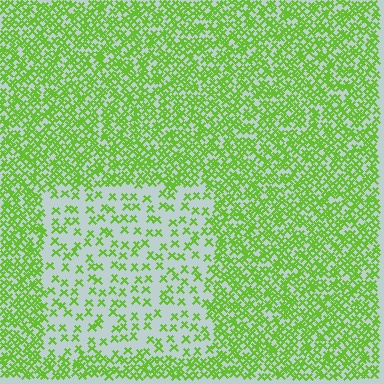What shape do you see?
I see a rectangle.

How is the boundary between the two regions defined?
The boundary is defined by a change in element density (approximately 2.8x ratio). All elements are the same color, size, and shape.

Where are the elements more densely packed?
The elements are more densely packed outside the rectangle boundary.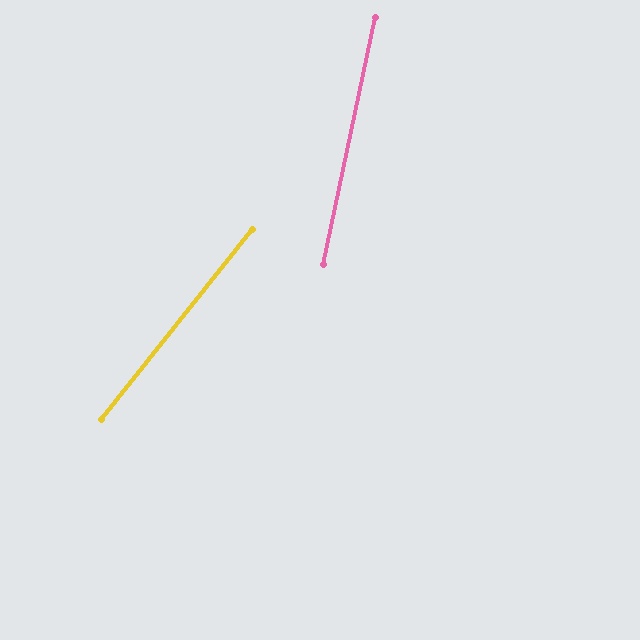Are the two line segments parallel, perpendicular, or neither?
Neither parallel nor perpendicular — they differ by about 26°.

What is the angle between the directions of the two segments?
Approximately 26 degrees.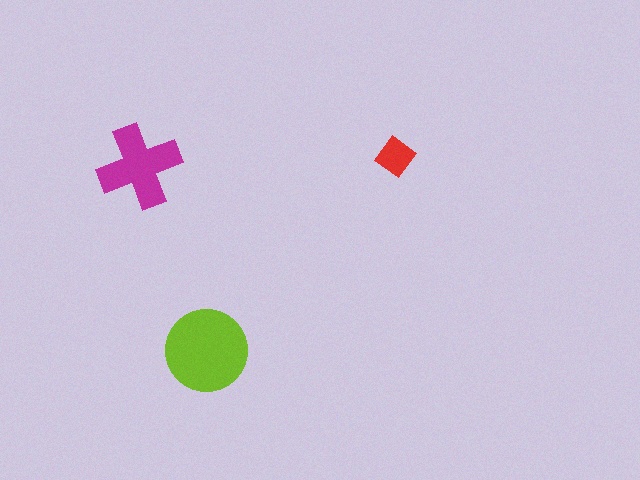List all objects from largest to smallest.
The lime circle, the magenta cross, the red diamond.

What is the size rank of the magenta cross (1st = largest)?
2nd.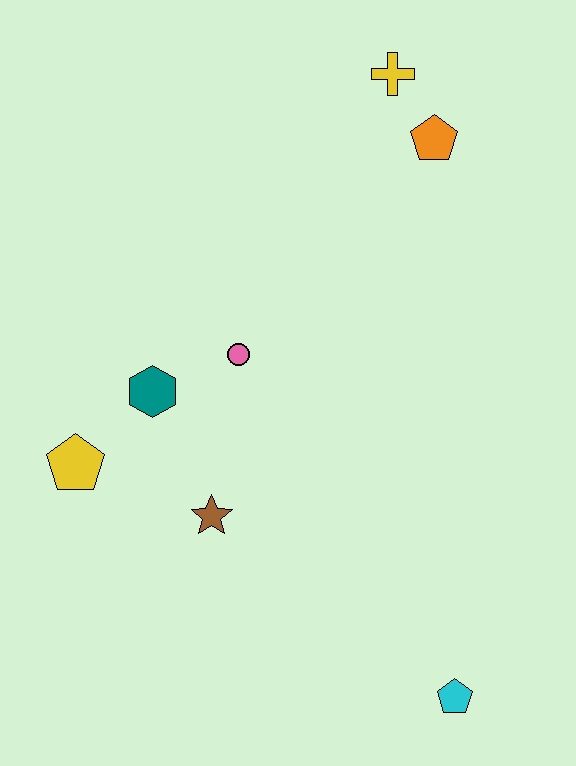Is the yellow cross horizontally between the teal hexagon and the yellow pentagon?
No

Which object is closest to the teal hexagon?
The pink circle is closest to the teal hexagon.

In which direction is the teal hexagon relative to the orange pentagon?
The teal hexagon is to the left of the orange pentagon.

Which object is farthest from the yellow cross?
The cyan pentagon is farthest from the yellow cross.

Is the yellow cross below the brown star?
No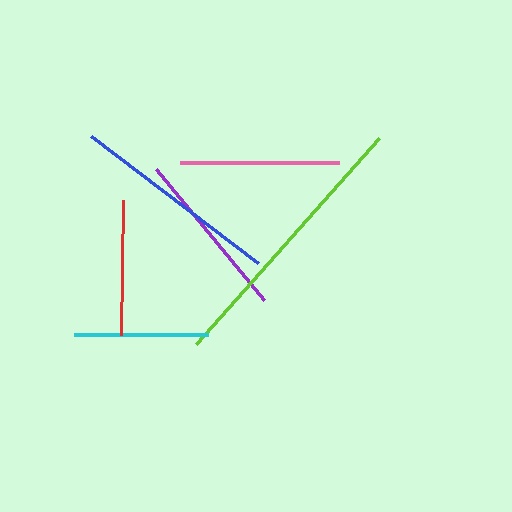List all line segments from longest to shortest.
From longest to shortest: lime, blue, purple, pink, red, cyan.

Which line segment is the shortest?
The cyan line is the shortest at approximately 134 pixels.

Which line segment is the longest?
The lime line is the longest at approximately 275 pixels.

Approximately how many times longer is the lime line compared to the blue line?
The lime line is approximately 1.3 times the length of the blue line.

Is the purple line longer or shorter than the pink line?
The purple line is longer than the pink line.